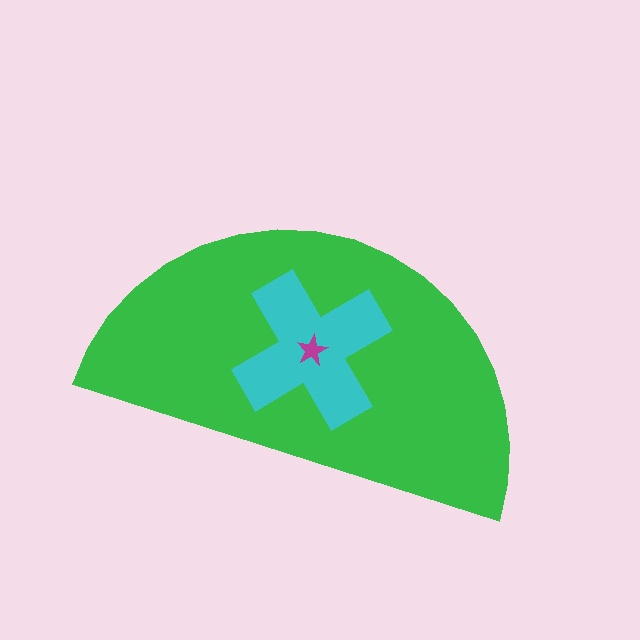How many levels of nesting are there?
3.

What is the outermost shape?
The green semicircle.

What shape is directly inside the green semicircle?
The cyan cross.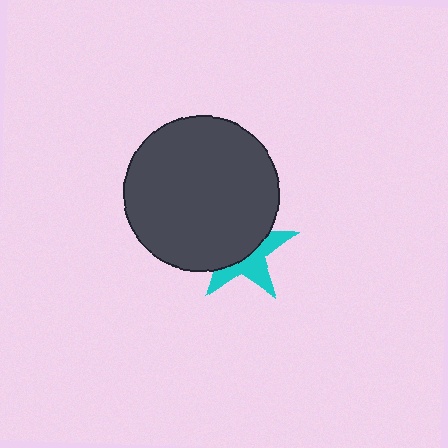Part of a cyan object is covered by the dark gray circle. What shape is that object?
It is a star.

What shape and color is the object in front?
The object in front is a dark gray circle.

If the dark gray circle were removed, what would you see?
You would see the complete cyan star.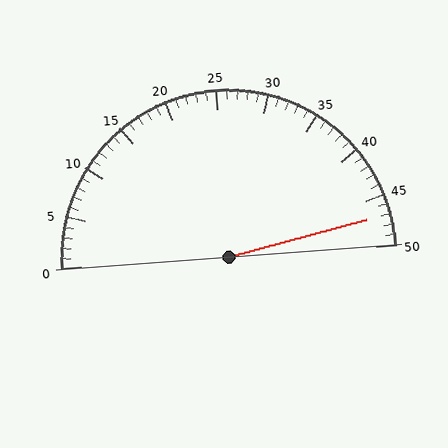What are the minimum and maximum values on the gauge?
The gauge ranges from 0 to 50.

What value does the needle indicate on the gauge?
The needle indicates approximately 47.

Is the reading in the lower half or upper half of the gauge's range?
The reading is in the upper half of the range (0 to 50).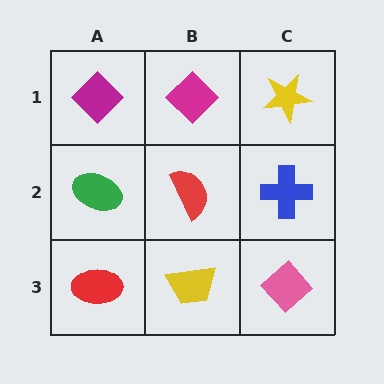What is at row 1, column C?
A yellow star.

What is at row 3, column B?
A yellow trapezoid.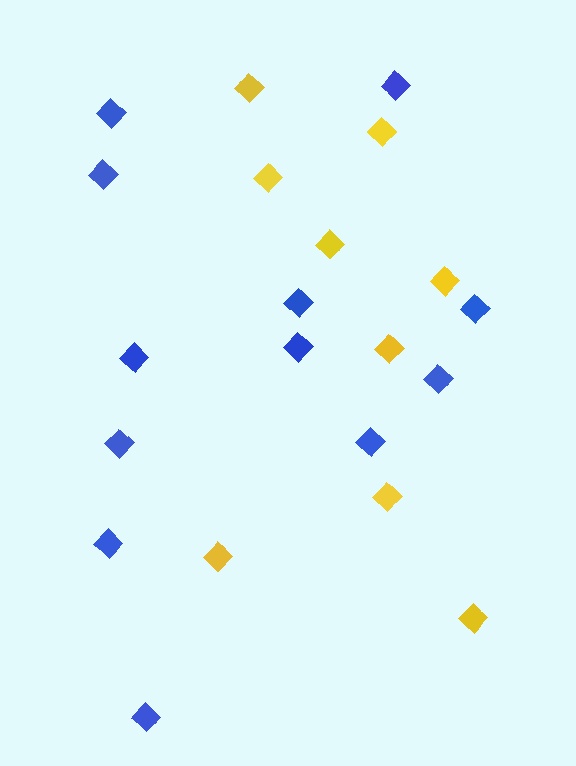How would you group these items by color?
There are 2 groups: one group of yellow diamonds (9) and one group of blue diamonds (12).